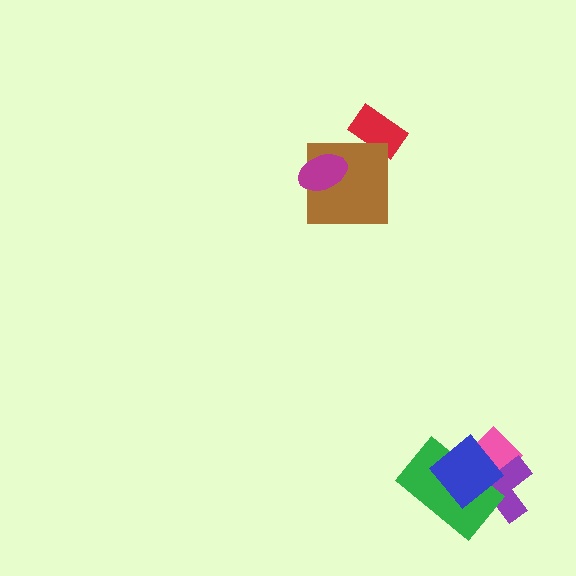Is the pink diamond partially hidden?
Yes, it is partially covered by another shape.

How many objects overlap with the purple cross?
3 objects overlap with the purple cross.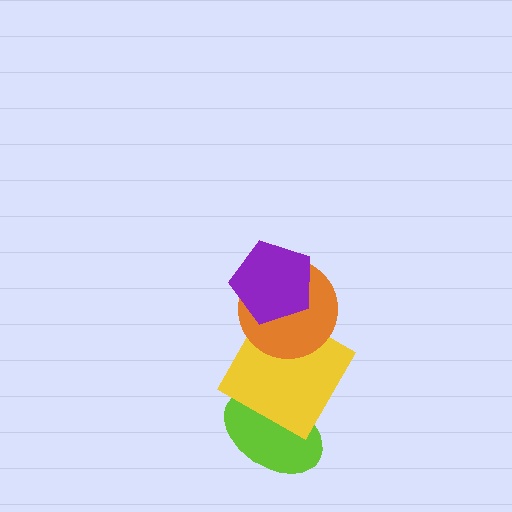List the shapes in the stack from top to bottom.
From top to bottom: the purple pentagon, the orange circle, the yellow square, the lime ellipse.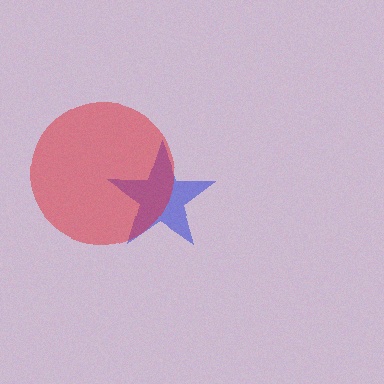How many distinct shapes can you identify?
There are 2 distinct shapes: a blue star, a red circle.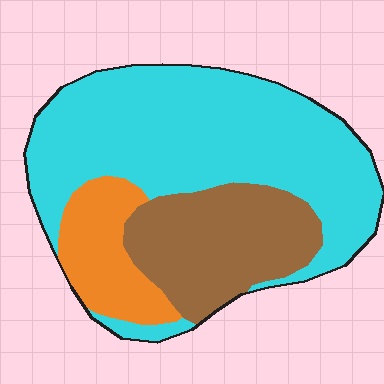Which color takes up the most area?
Cyan, at roughly 60%.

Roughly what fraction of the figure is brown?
Brown takes up about one quarter (1/4) of the figure.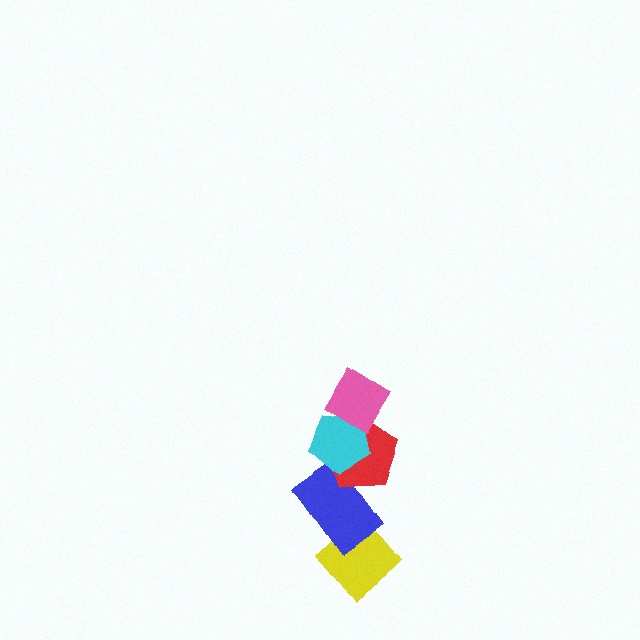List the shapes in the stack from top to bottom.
From top to bottom: the pink diamond, the cyan pentagon, the red pentagon, the blue rectangle, the yellow diamond.